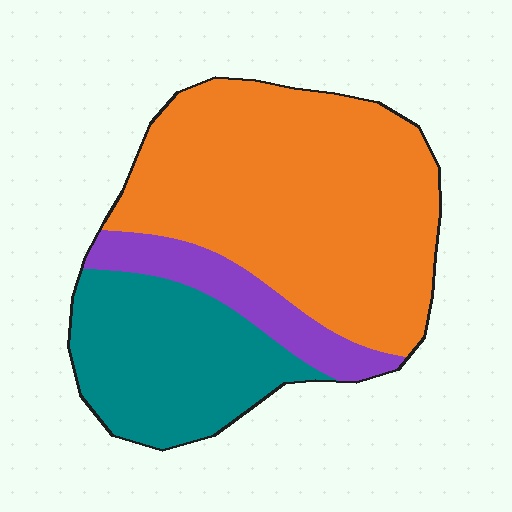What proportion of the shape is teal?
Teal covers around 30% of the shape.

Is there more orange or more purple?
Orange.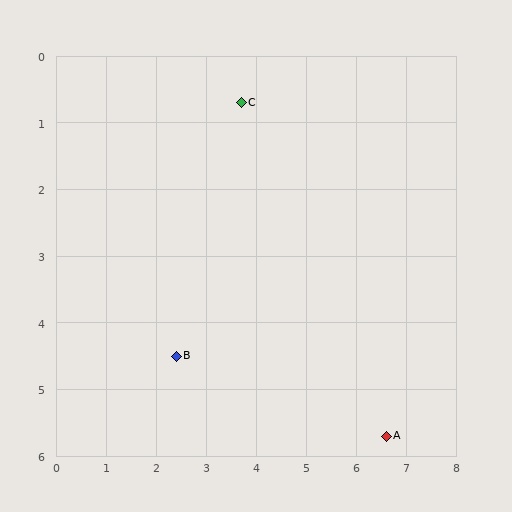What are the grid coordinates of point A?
Point A is at approximately (6.6, 5.7).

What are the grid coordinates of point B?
Point B is at approximately (2.4, 4.5).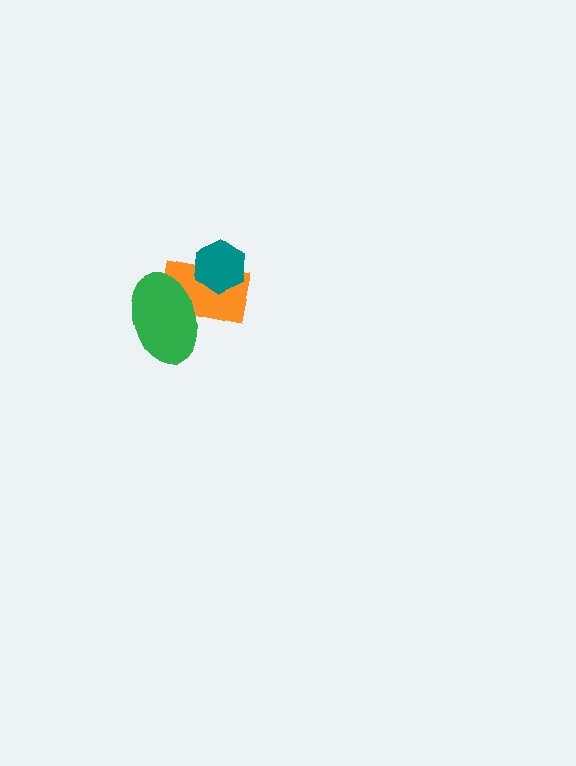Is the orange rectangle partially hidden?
Yes, it is partially covered by another shape.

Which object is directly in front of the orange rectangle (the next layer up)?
The teal hexagon is directly in front of the orange rectangle.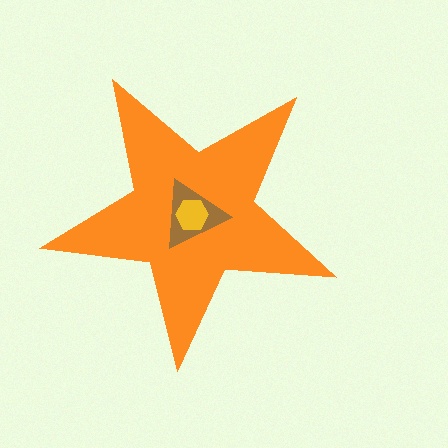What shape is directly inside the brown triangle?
The yellow hexagon.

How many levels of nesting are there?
3.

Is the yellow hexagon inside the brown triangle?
Yes.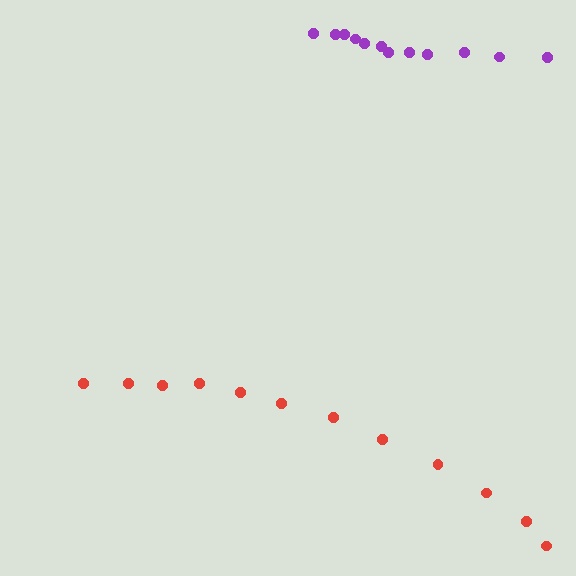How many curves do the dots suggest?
There are 2 distinct paths.